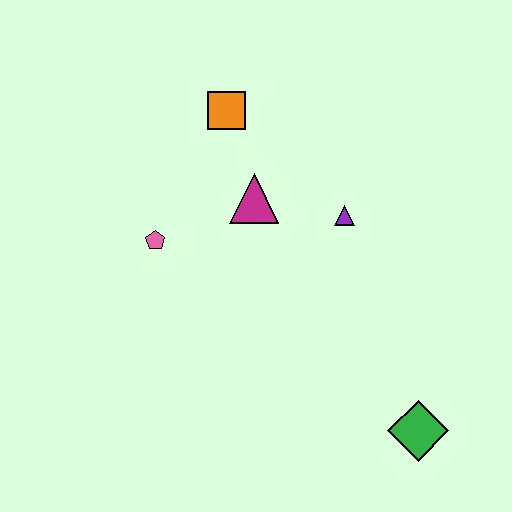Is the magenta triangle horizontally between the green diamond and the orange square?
Yes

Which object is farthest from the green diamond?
The orange square is farthest from the green diamond.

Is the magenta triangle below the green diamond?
No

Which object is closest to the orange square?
The magenta triangle is closest to the orange square.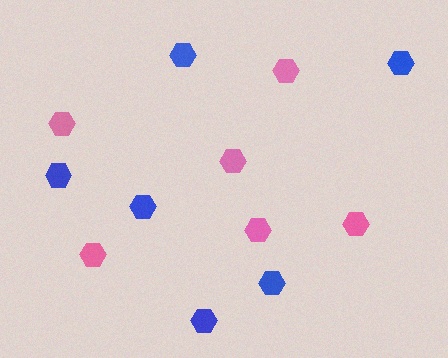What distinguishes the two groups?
There are 2 groups: one group of blue hexagons (6) and one group of pink hexagons (6).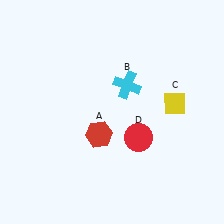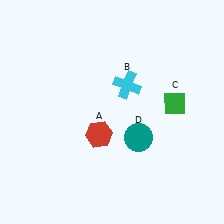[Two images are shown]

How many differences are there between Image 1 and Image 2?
There are 2 differences between the two images.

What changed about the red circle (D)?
In Image 1, D is red. In Image 2, it changed to teal.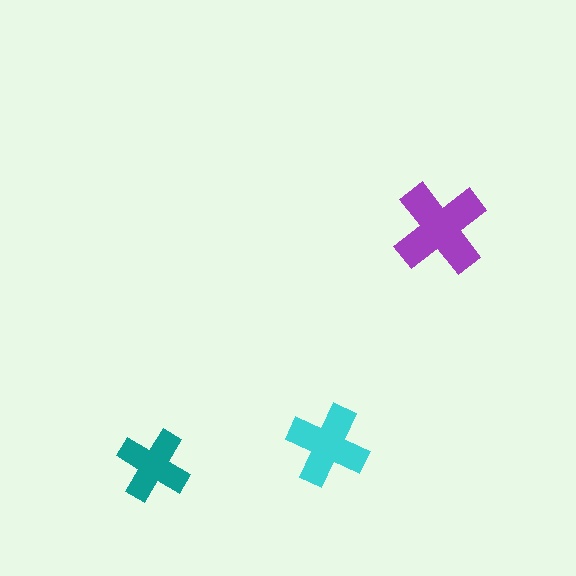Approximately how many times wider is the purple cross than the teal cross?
About 1.5 times wider.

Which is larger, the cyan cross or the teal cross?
The cyan one.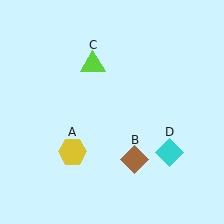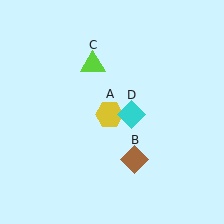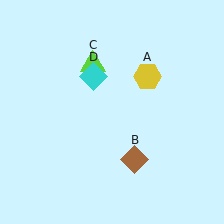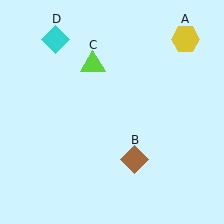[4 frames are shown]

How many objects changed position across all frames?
2 objects changed position: yellow hexagon (object A), cyan diamond (object D).